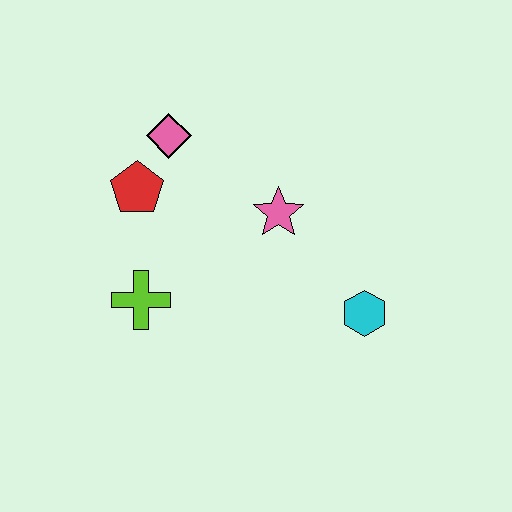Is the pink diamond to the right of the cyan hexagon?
No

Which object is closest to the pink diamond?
The red pentagon is closest to the pink diamond.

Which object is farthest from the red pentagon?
The cyan hexagon is farthest from the red pentagon.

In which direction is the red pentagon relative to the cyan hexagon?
The red pentagon is to the left of the cyan hexagon.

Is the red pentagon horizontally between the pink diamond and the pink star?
No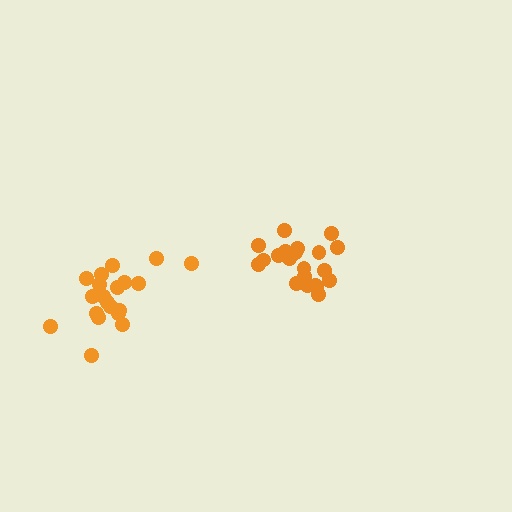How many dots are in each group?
Group 1: 21 dots, Group 2: 21 dots (42 total).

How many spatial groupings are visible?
There are 2 spatial groupings.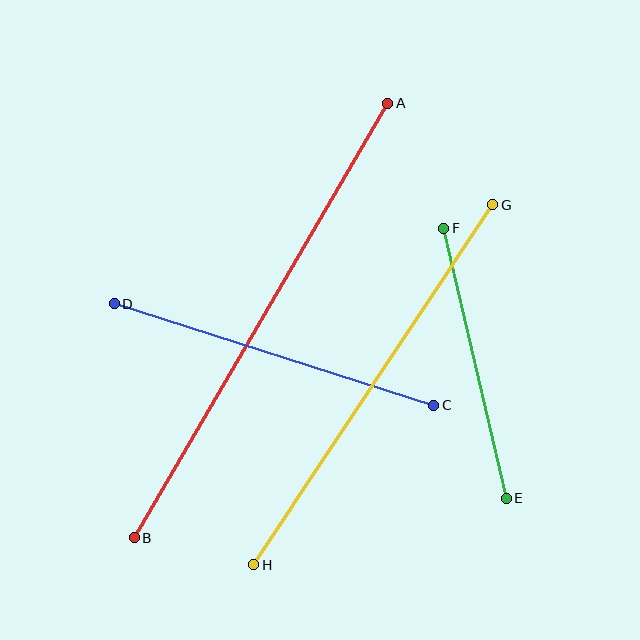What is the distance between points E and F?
The distance is approximately 277 pixels.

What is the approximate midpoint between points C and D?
The midpoint is at approximately (274, 354) pixels.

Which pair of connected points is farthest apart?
Points A and B are farthest apart.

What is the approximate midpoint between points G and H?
The midpoint is at approximately (373, 385) pixels.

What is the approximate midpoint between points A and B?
The midpoint is at approximately (261, 321) pixels.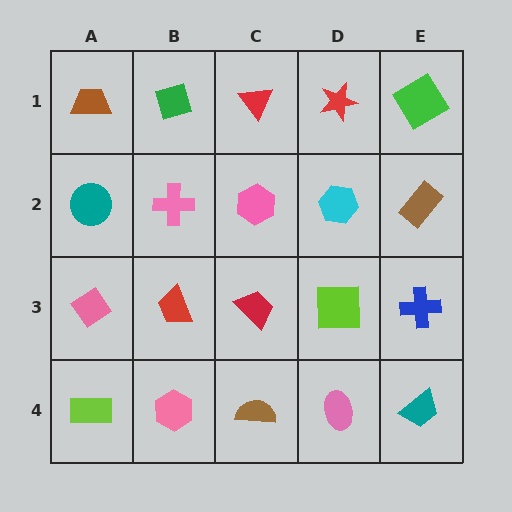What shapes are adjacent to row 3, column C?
A pink hexagon (row 2, column C), a brown semicircle (row 4, column C), a red trapezoid (row 3, column B), a lime square (row 3, column D).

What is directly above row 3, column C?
A pink hexagon.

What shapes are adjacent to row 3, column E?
A brown rectangle (row 2, column E), a teal trapezoid (row 4, column E), a lime square (row 3, column D).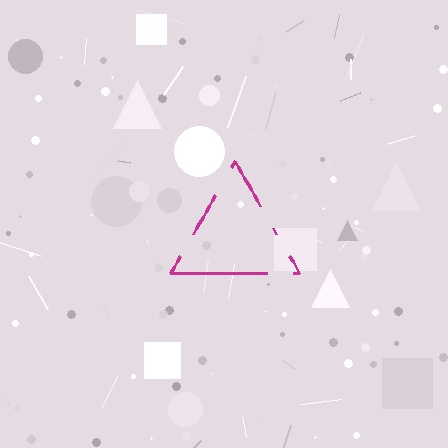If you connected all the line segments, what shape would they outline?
They would outline a triangle.